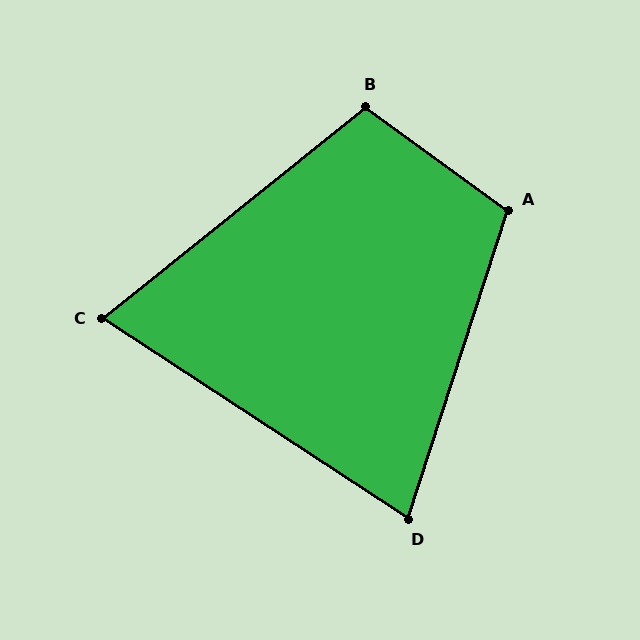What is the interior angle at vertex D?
Approximately 75 degrees (acute).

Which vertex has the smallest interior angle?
C, at approximately 72 degrees.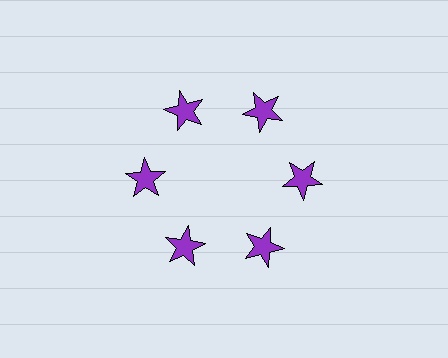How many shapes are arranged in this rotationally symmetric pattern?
There are 6 shapes, arranged in 6 groups of 1.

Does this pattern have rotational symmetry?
Yes, this pattern has 6-fold rotational symmetry. It looks the same after rotating 60 degrees around the center.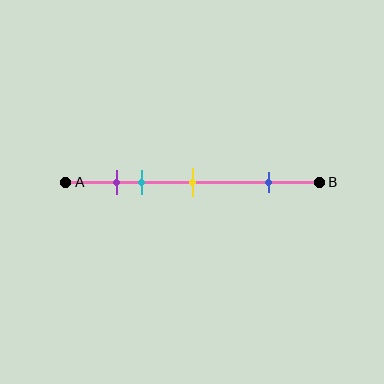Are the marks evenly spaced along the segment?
No, the marks are not evenly spaced.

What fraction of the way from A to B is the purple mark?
The purple mark is approximately 20% (0.2) of the way from A to B.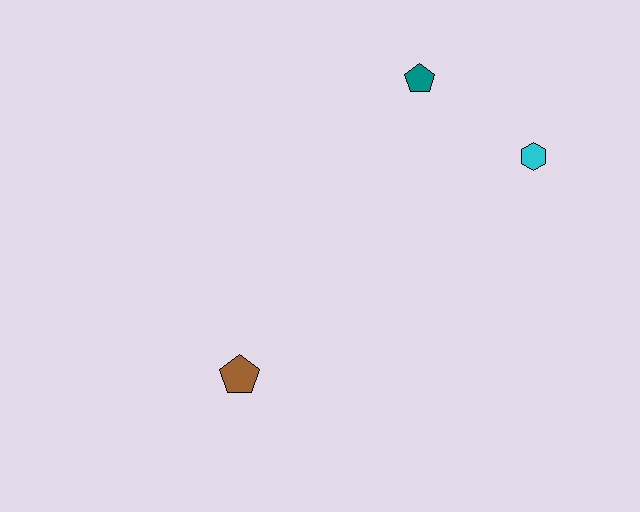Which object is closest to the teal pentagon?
The cyan hexagon is closest to the teal pentagon.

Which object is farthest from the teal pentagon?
The brown pentagon is farthest from the teal pentagon.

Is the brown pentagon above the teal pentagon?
No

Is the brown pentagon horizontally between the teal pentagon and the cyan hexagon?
No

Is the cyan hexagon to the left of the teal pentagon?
No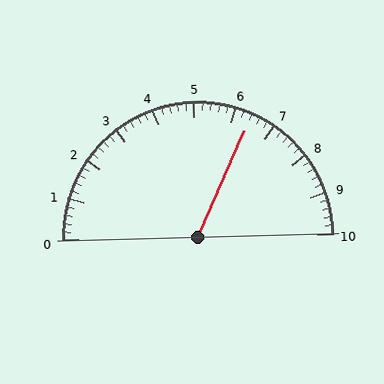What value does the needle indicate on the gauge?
The needle indicates approximately 6.4.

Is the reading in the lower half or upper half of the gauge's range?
The reading is in the upper half of the range (0 to 10).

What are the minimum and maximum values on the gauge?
The gauge ranges from 0 to 10.